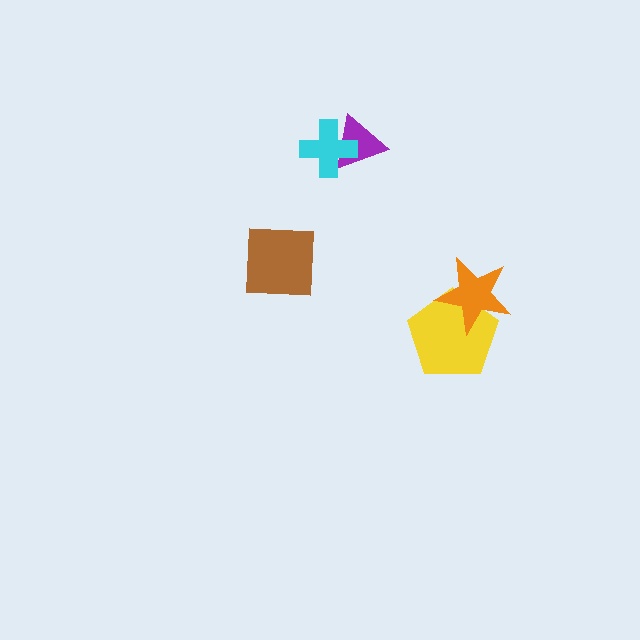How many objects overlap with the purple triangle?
1 object overlaps with the purple triangle.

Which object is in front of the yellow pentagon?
The orange star is in front of the yellow pentagon.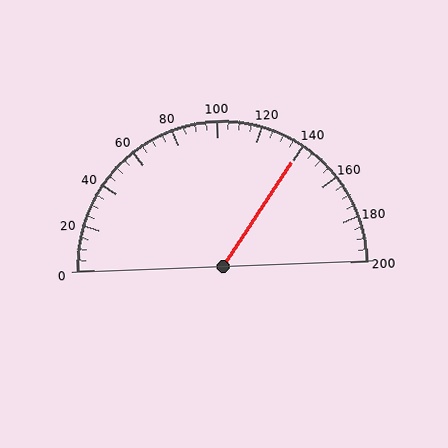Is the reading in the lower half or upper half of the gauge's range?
The reading is in the upper half of the range (0 to 200).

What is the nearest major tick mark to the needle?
The nearest major tick mark is 140.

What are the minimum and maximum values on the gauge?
The gauge ranges from 0 to 200.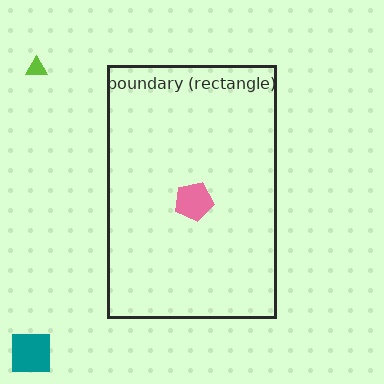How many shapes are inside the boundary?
1 inside, 2 outside.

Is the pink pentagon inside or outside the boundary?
Inside.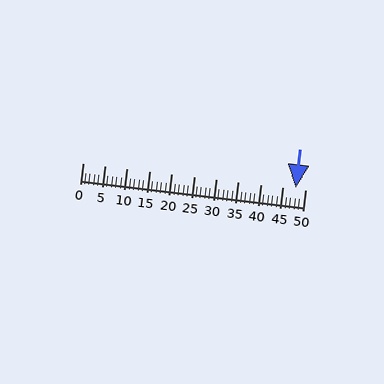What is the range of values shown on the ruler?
The ruler shows values from 0 to 50.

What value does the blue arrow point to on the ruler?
The blue arrow points to approximately 48.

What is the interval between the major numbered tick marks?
The major tick marks are spaced 5 units apart.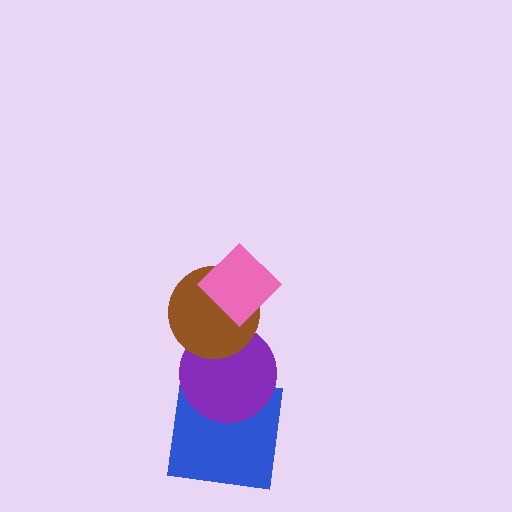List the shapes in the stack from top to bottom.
From top to bottom: the pink diamond, the brown circle, the purple circle, the blue square.